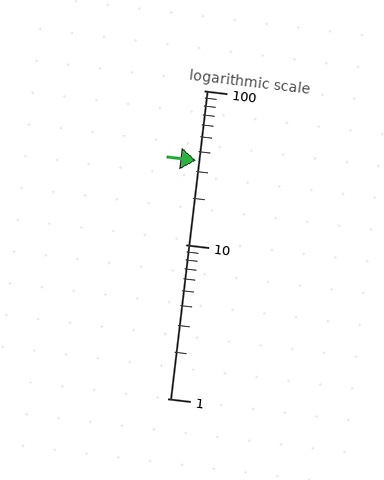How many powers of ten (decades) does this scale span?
The scale spans 2 decades, from 1 to 100.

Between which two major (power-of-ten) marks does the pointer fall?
The pointer is between 10 and 100.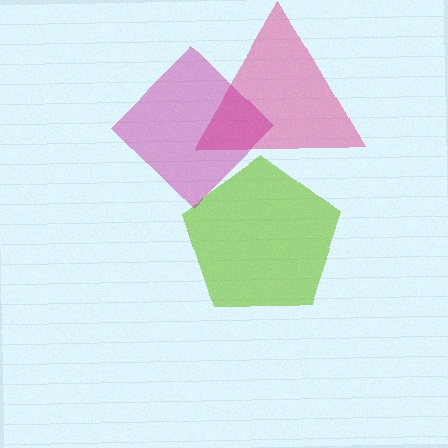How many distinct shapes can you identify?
There are 3 distinct shapes: a pink triangle, a lime pentagon, a magenta diamond.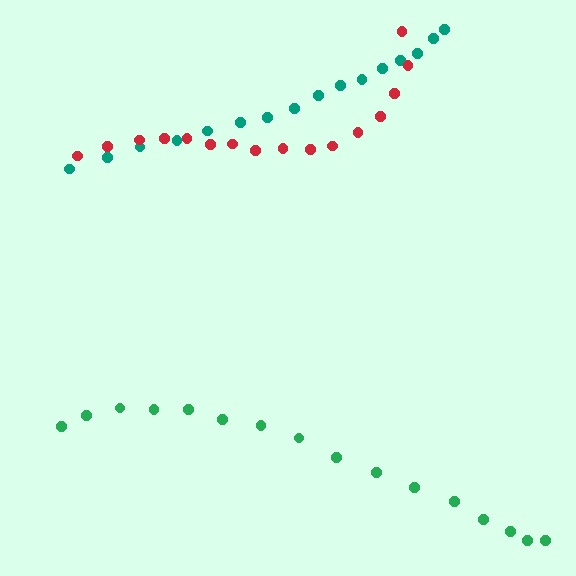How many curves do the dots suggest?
There are 3 distinct paths.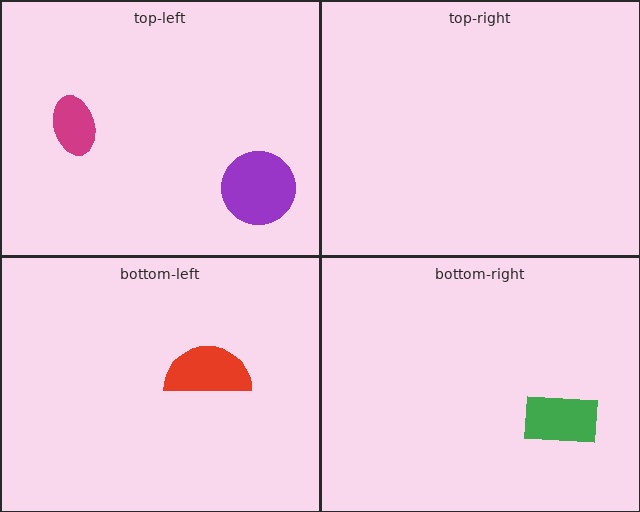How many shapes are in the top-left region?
2.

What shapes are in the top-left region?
The magenta ellipse, the purple circle.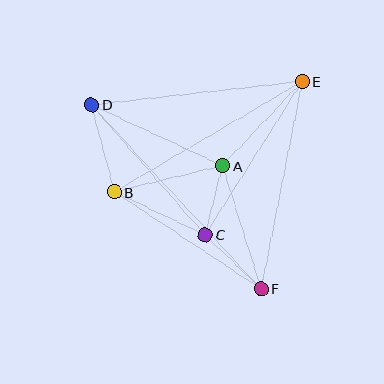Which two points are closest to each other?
Points A and C are closest to each other.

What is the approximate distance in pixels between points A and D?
The distance between A and D is approximately 145 pixels.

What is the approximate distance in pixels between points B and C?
The distance between B and C is approximately 100 pixels.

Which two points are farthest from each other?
Points D and F are farthest from each other.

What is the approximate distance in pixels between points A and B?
The distance between A and B is approximately 112 pixels.